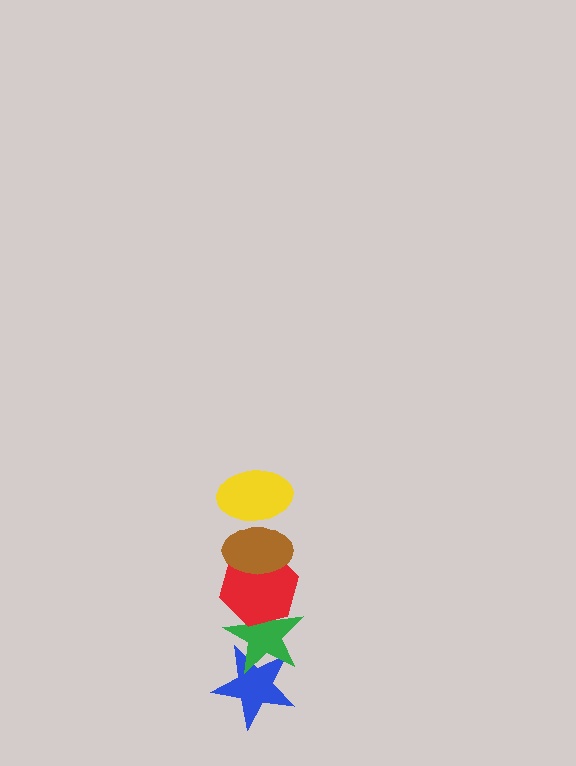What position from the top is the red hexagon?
The red hexagon is 3rd from the top.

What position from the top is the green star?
The green star is 4th from the top.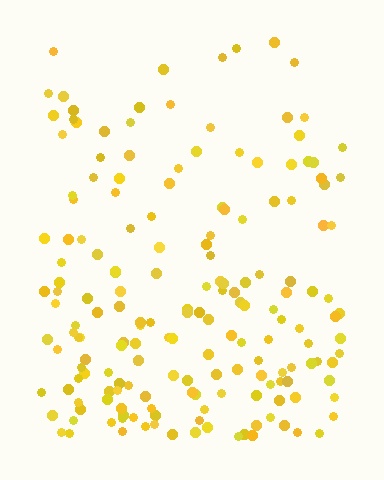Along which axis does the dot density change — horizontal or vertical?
Vertical.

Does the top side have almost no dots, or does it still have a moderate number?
Still a moderate number, just noticeably fewer than the bottom.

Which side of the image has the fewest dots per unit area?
The top.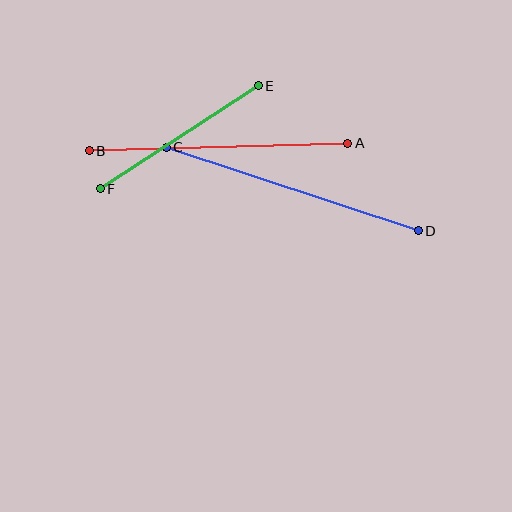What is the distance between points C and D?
The distance is approximately 266 pixels.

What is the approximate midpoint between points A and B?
The midpoint is at approximately (218, 147) pixels.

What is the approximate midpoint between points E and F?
The midpoint is at approximately (179, 137) pixels.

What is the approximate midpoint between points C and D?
The midpoint is at approximately (292, 189) pixels.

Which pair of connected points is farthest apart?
Points C and D are farthest apart.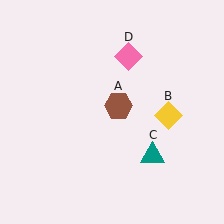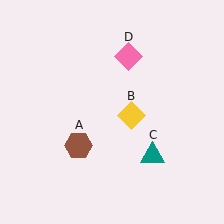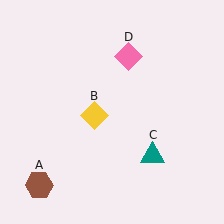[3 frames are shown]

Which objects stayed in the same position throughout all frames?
Teal triangle (object C) and pink diamond (object D) remained stationary.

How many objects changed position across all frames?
2 objects changed position: brown hexagon (object A), yellow diamond (object B).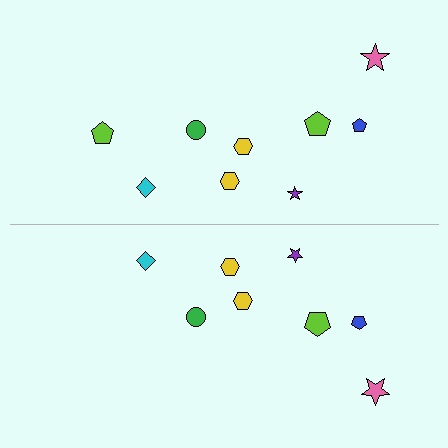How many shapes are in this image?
There are 17 shapes in this image.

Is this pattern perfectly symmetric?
No, the pattern is not perfectly symmetric. A lime pentagon is missing from the bottom side.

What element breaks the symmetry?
A lime pentagon is missing from the bottom side.